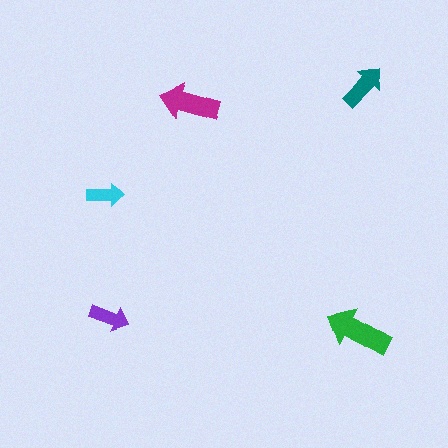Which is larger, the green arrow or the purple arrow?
The green one.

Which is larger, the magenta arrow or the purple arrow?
The magenta one.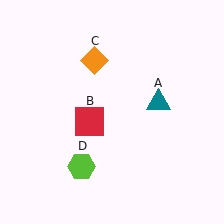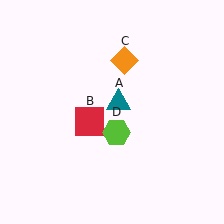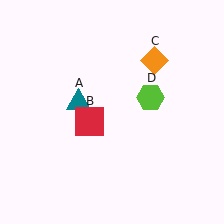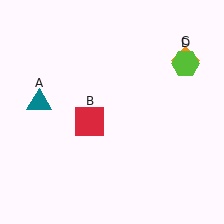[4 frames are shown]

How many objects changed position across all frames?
3 objects changed position: teal triangle (object A), orange diamond (object C), lime hexagon (object D).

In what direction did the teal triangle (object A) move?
The teal triangle (object A) moved left.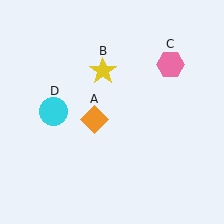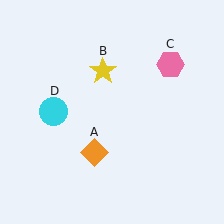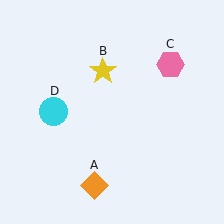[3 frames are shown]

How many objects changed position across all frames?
1 object changed position: orange diamond (object A).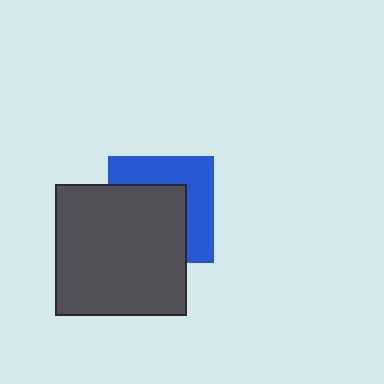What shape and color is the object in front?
The object in front is a dark gray square.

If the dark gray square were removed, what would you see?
You would see the complete blue square.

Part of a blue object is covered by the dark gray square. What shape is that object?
It is a square.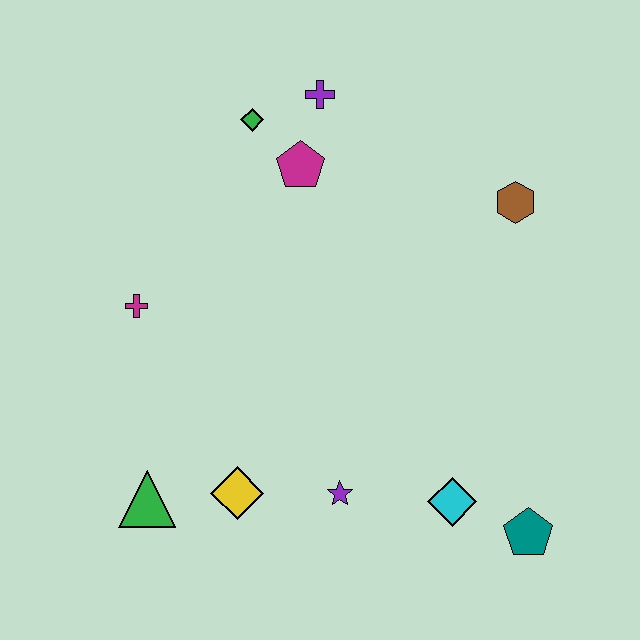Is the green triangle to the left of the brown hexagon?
Yes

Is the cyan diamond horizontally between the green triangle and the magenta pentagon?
No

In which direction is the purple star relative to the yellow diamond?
The purple star is to the right of the yellow diamond.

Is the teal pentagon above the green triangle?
No